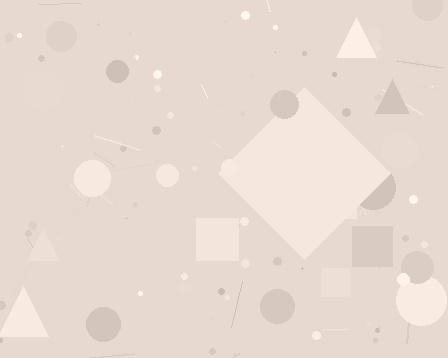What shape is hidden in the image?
A diamond is hidden in the image.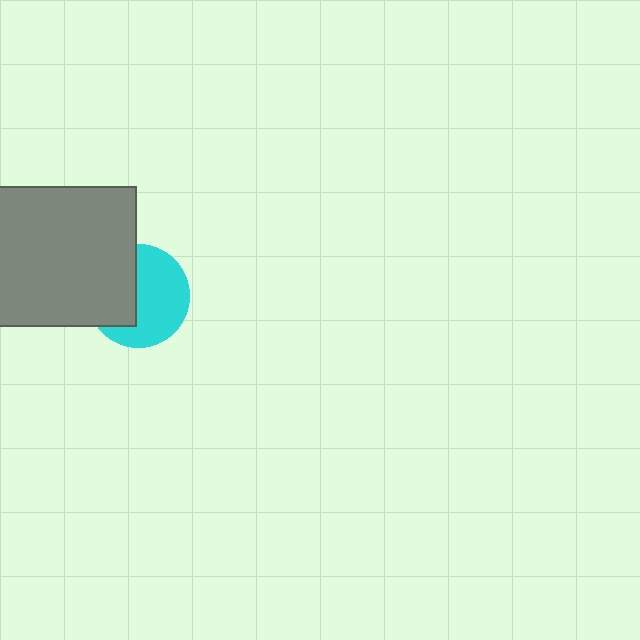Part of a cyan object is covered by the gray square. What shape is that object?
It is a circle.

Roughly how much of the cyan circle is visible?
About half of it is visible (roughly 58%).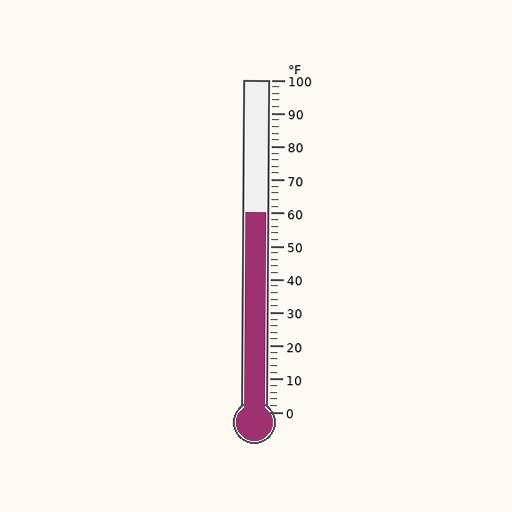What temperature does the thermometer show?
The thermometer shows approximately 60°F.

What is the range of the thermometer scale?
The thermometer scale ranges from 0°F to 100°F.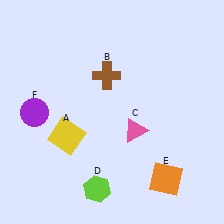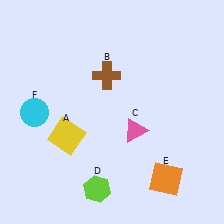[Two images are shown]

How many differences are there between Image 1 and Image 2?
There is 1 difference between the two images.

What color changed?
The circle (F) changed from purple in Image 1 to cyan in Image 2.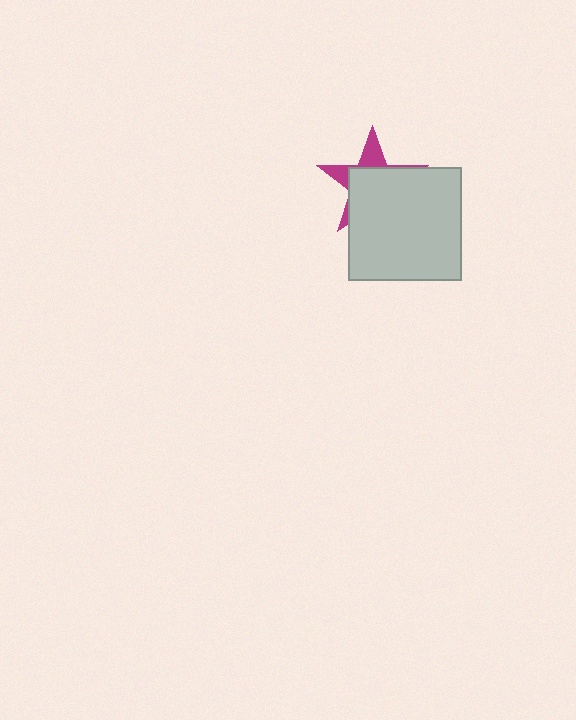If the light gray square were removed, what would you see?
You would see the complete magenta star.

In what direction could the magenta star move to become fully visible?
The magenta star could move up. That would shift it out from behind the light gray square entirely.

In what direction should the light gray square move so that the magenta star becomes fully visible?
The light gray square should move down. That is the shortest direction to clear the overlap and leave the magenta star fully visible.